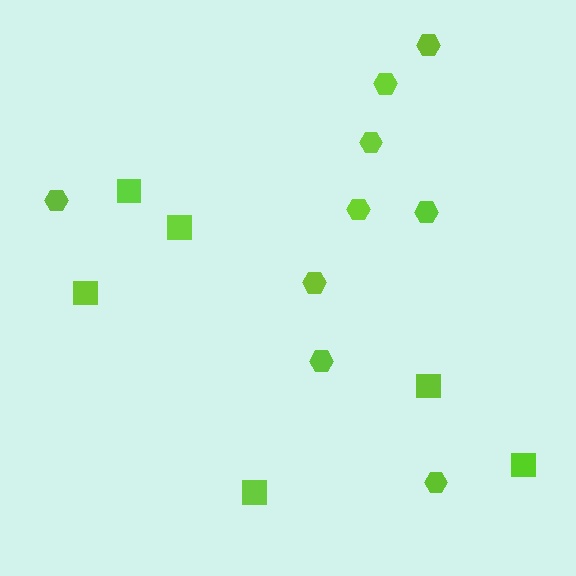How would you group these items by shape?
There are 2 groups: one group of hexagons (9) and one group of squares (6).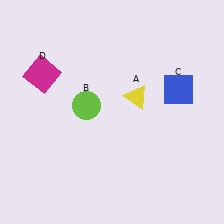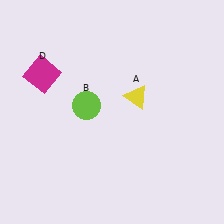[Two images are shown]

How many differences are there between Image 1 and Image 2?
There is 1 difference between the two images.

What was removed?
The blue square (C) was removed in Image 2.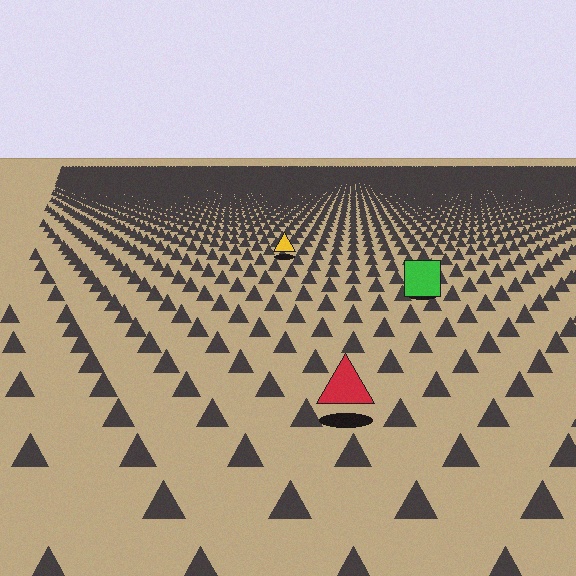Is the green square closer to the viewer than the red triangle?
No. The red triangle is closer — you can tell from the texture gradient: the ground texture is coarser near it.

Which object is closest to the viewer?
The red triangle is closest. The texture marks near it are larger and more spread out.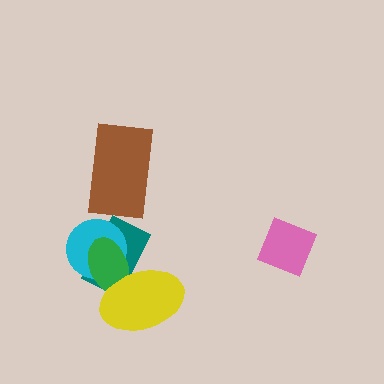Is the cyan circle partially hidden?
Yes, it is partially covered by another shape.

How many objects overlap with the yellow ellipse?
2 objects overlap with the yellow ellipse.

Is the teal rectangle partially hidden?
Yes, it is partially covered by another shape.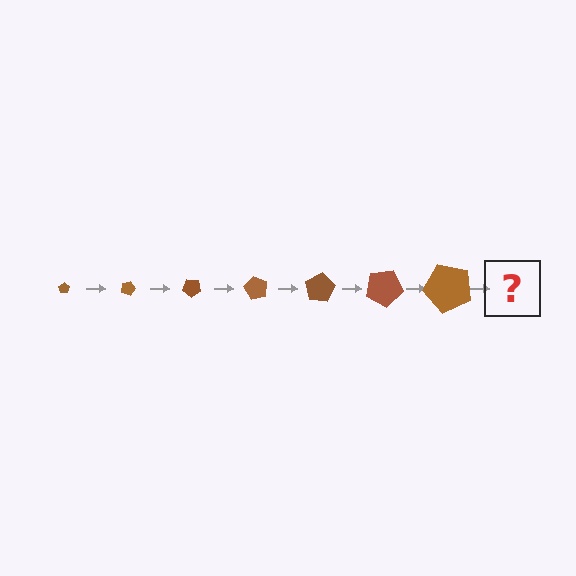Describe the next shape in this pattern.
It should be a pentagon, larger than the previous one and rotated 140 degrees from the start.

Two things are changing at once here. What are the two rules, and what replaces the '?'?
The two rules are that the pentagon grows larger each step and it rotates 20 degrees each step. The '?' should be a pentagon, larger than the previous one and rotated 140 degrees from the start.